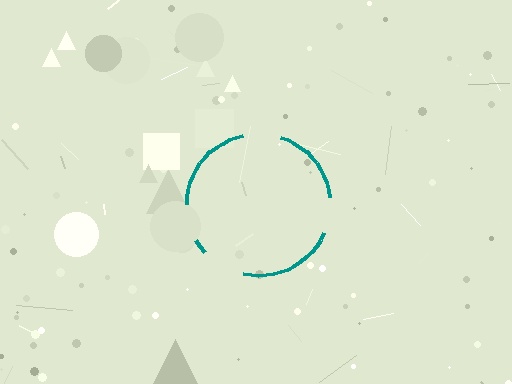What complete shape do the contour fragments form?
The contour fragments form a circle.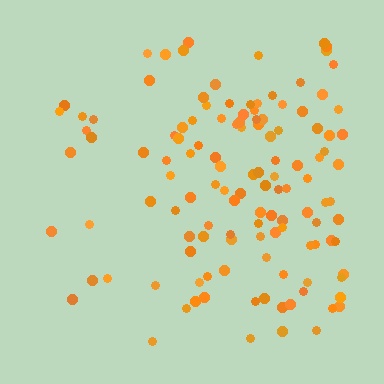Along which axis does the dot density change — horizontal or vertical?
Horizontal.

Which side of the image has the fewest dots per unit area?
The left.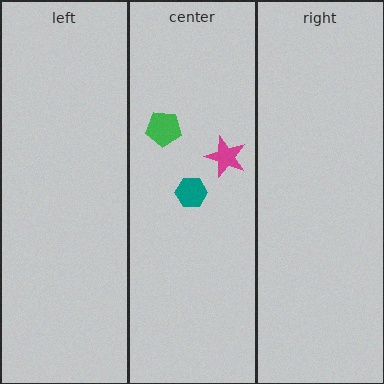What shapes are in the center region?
The green pentagon, the magenta star, the teal hexagon.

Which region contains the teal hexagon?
The center region.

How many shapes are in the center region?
3.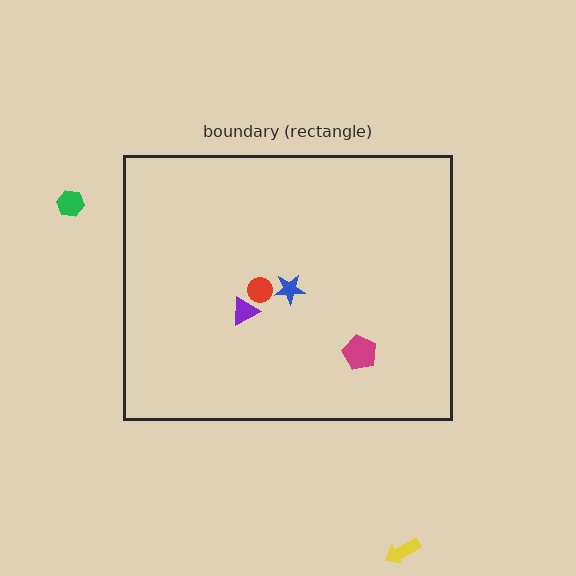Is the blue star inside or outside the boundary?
Inside.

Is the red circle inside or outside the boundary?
Inside.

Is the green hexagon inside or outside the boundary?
Outside.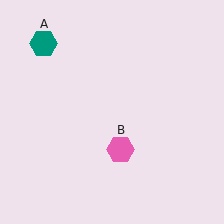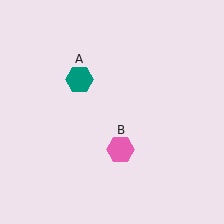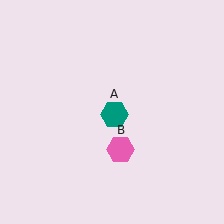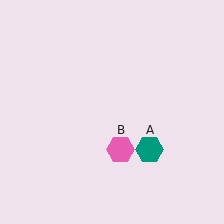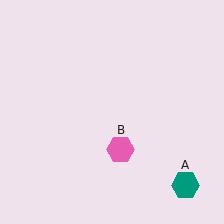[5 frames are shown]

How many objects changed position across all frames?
1 object changed position: teal hexagon (object A).